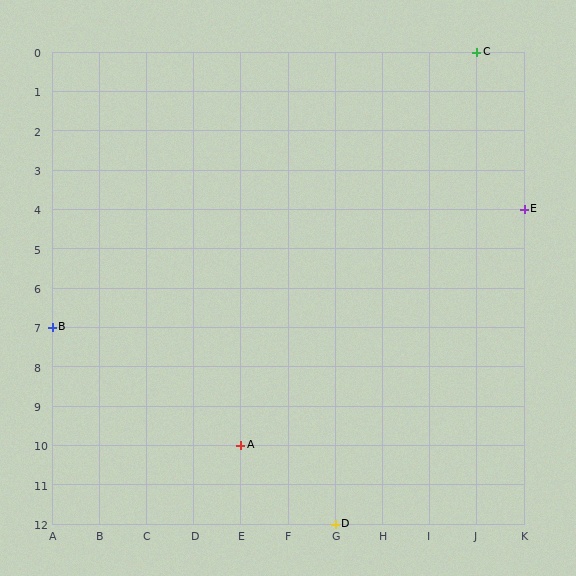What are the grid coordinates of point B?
Point B is at grid coordinates (A, 7).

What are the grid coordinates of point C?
Point C is at grid coordinates (J, 0).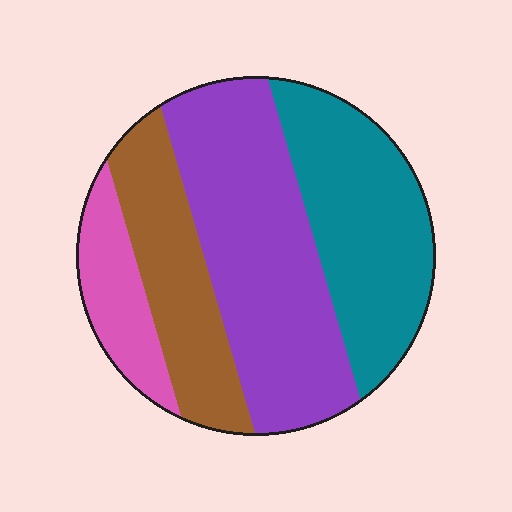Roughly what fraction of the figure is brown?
Brown takes up about one fifth (1/5) of the figure.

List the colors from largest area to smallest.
From largest to smallest: purple, teal, brown, pink.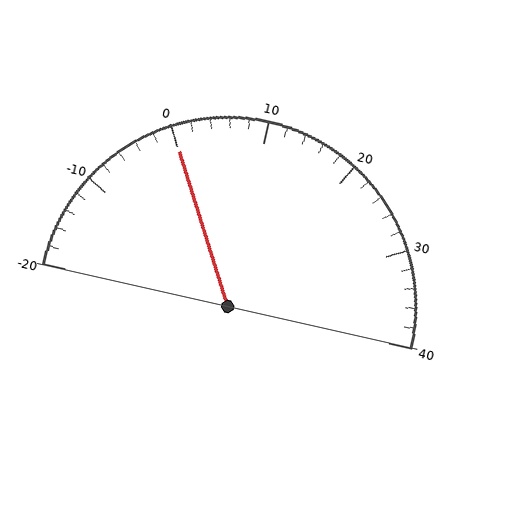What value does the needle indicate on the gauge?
The needle indicates approximately 0.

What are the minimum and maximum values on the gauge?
The gauge ranges from -20 to 40.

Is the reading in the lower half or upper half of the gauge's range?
The reading is in the lower half of the range (-20 to 40).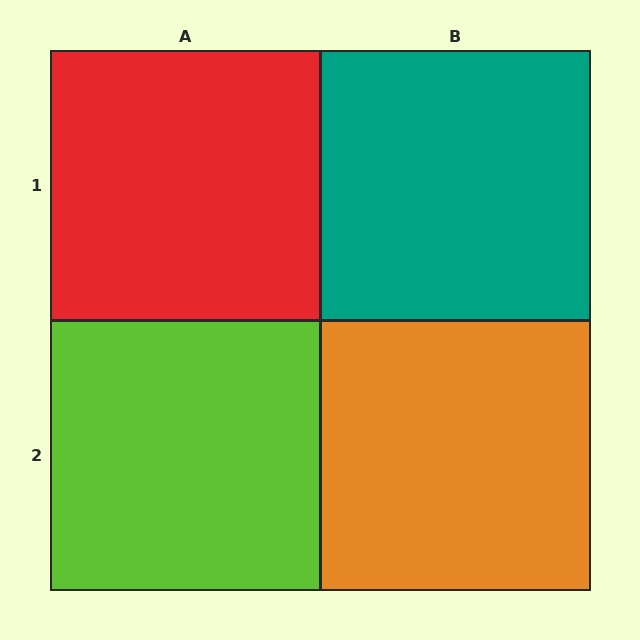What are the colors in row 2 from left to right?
Lime, orange.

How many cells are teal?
1 cell is teal.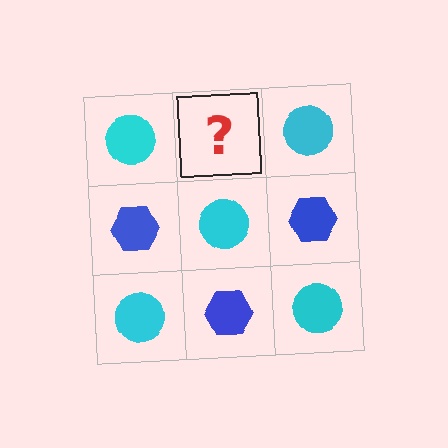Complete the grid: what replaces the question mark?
The question mark should be replaced with a blue hexagon.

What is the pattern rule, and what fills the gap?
The rule is that it alternates cyan circle and blue hexagon in a checkerboard pattern. The gap should be filled with a blue hexagon.